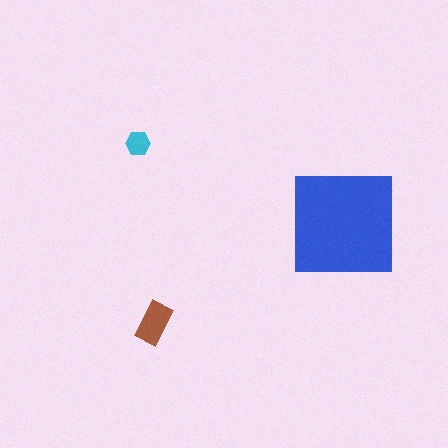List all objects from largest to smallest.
The blue square, the brown rectangle, the cyan hexagon.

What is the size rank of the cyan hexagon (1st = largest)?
3rd.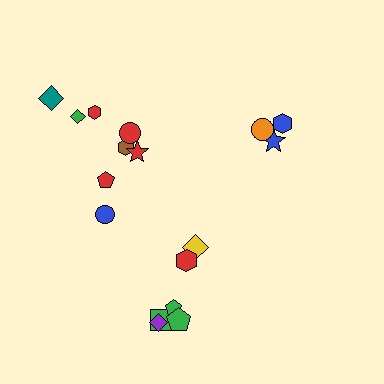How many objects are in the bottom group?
There are 6 objects.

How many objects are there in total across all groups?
There are 17 objects.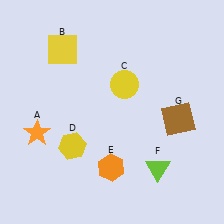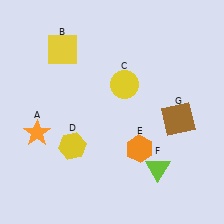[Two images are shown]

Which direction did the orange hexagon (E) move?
The orange hexagon (E) moved right.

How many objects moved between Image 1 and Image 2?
1 object moved between the two images.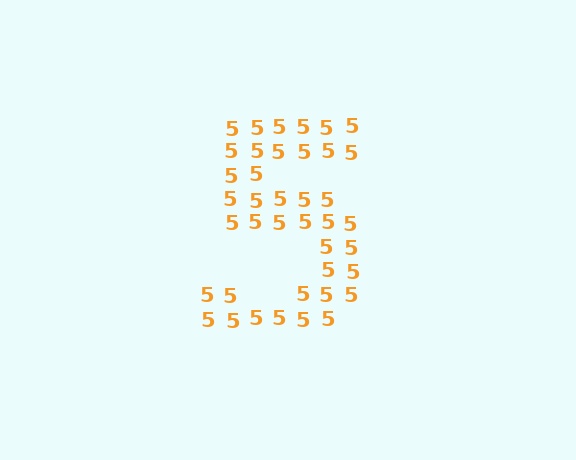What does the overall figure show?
The overall figure shows the digit 5.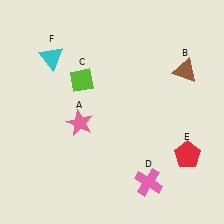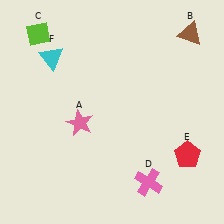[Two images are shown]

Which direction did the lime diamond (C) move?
The lime diamond (C) moved up.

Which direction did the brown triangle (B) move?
The brown triangle (B) moved up.